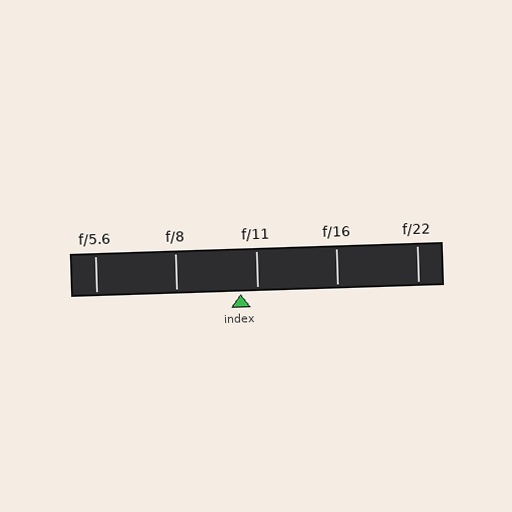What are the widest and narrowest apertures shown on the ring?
The widest aperture shown is f/5.6 and the narrowest is f/22.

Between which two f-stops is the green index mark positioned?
The index mark is between f/8 and f/11.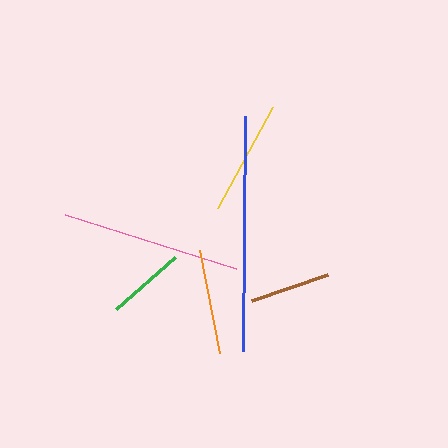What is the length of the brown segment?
The brown segment is approximately 80 pixels long.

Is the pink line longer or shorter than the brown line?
The pink line is longer than the brown line.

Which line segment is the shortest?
The green line is the shortest at approximately 79 pixels.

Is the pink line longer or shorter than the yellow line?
The pink line is longer than the yellow line.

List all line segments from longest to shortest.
From longest to shortest: blue, pink, yellow, orange, brown, green.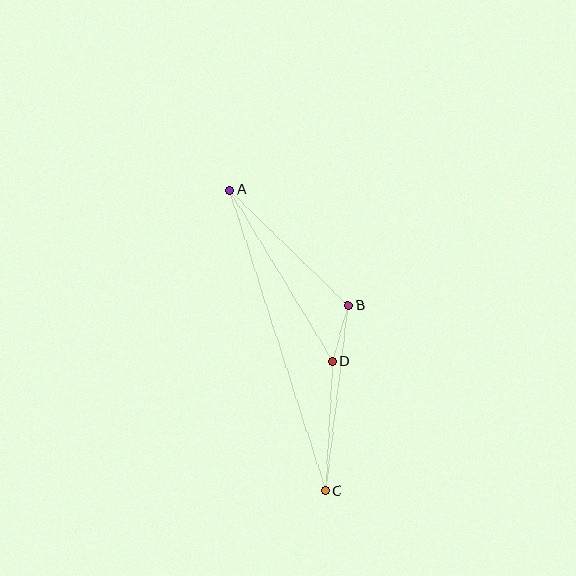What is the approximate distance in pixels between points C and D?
The distance between C and D is approximately 130 pixels.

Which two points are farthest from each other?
Points A and C are farthest from each other.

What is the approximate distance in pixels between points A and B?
The distance between A and B is approximately 166 pixels.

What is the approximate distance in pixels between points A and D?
The distance between A and D is approximately 200 pixels.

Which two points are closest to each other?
Points B and D are closest to each other.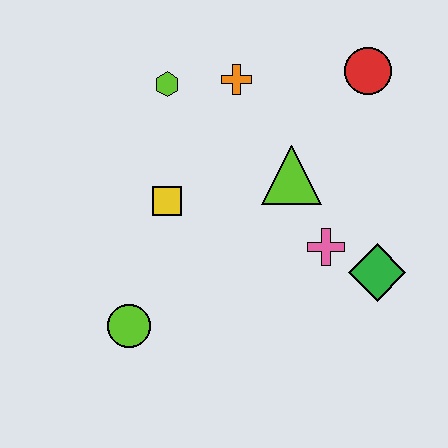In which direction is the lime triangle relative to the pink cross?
The lime triangle is above the pink cross.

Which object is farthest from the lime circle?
The red circle is farthest from the lime circle.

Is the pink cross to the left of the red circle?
Yes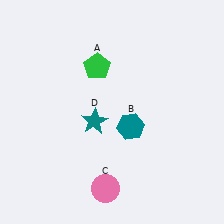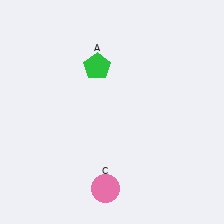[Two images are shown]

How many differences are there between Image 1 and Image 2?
There are 2 differences between the two images.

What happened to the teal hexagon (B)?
The teal hexagon (B) was removed in Image 2. It was in the bottom-right area of Image 1.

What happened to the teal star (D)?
The teal star (D) was removed in Image 2. It was in the bottom-left area of Image 1.